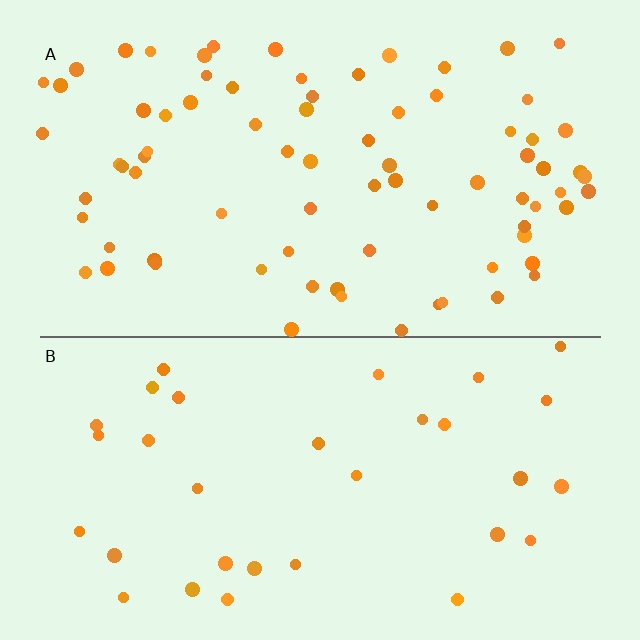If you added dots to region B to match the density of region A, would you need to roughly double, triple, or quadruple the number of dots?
Approximately double.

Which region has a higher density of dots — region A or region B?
A (the top).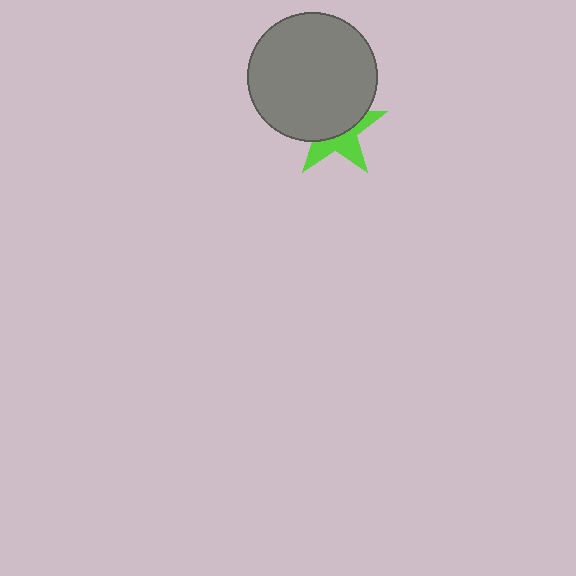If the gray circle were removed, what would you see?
You would see the complete lime star.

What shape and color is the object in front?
The object in front is a gray circle.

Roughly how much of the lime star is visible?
A small part of it is visible (roughly 43%).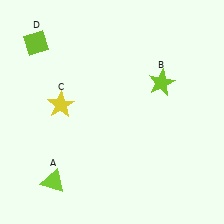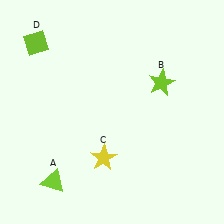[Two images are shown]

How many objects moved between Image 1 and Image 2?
1 object moved between the two images.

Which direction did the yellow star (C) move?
The yellow star (C) moved down.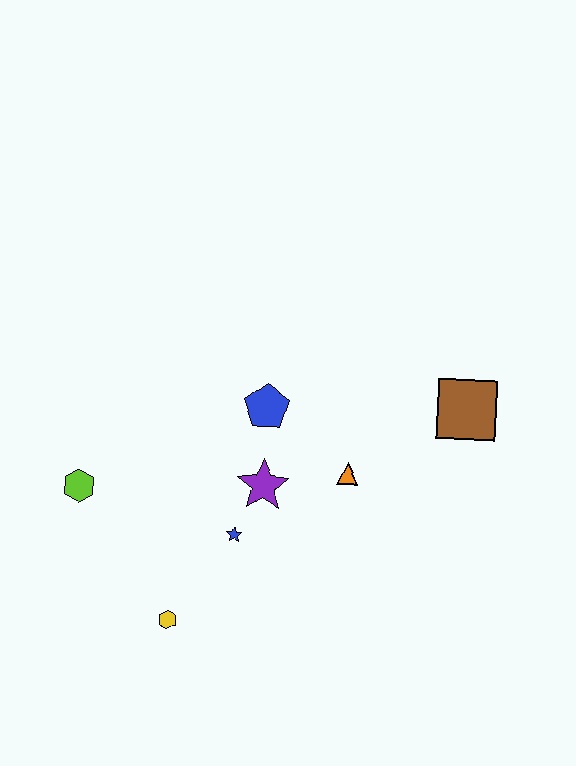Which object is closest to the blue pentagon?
The purple star is closest to the blue pentagon.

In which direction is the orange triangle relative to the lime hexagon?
The orange triangle is to the right of the lime hexagon.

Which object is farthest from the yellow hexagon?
The brown square is farthest from the yellow hexagon.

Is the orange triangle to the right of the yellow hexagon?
Yes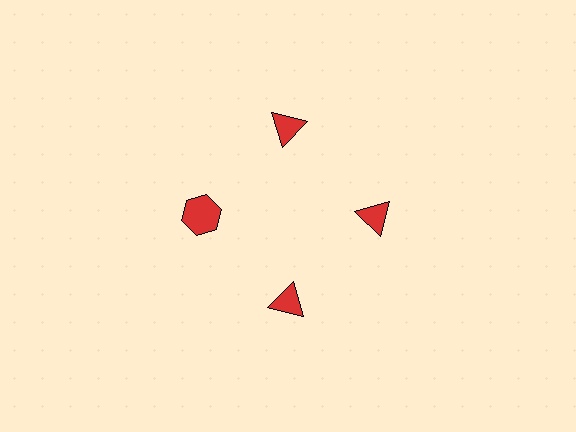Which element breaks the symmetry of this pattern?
The red hexagon at roughly the 9 o'clock position breaks the symmetry. All other shapes are red triangles.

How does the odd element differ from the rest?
It has a different shape: hexagon instead of triangle.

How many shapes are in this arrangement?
There are 4 shapes arranged in a ring pattern.